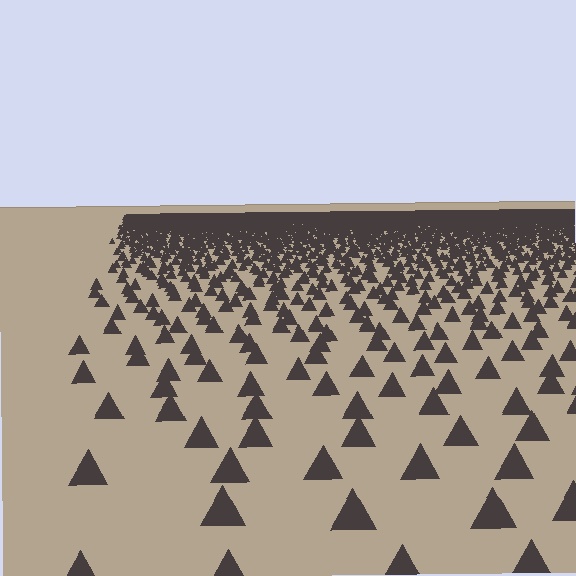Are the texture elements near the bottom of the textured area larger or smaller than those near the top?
Larger. Near the bottom, elements are closer to the viewer and appear at a bigger on-screen size.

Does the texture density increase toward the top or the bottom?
Density increases toward the top.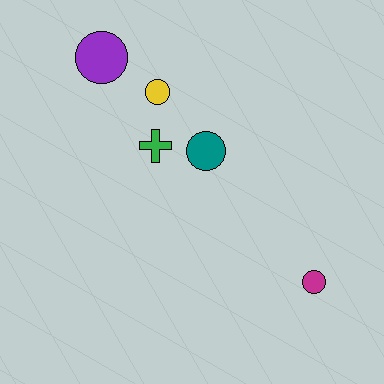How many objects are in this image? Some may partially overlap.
There are 5 objects.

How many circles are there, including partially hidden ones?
There are 4 circles.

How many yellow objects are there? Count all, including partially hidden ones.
There is 1 yellow object.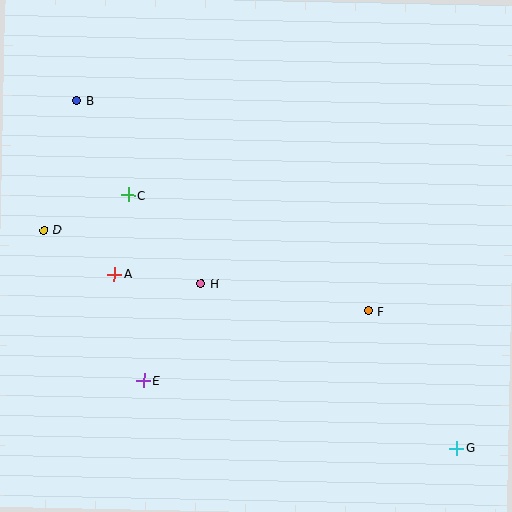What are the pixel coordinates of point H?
Point H is at (201, 284).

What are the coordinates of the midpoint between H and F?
The midpoint between H and F is at (285, 297).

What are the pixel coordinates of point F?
Point F is at (368, 311).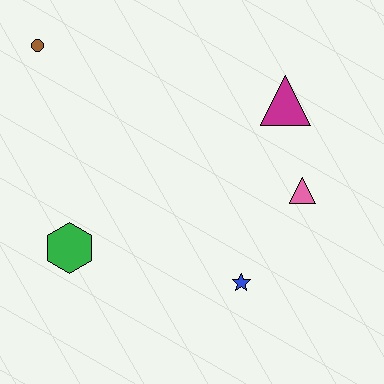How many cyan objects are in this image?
There are no cyan objects.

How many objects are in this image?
There are 5 objects.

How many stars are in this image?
There is 1 star.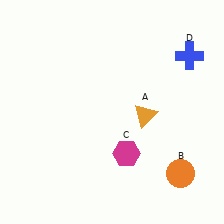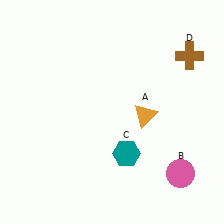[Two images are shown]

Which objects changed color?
B changed from orange to pink. C changed from magenta to teal. D changed from blue to brown.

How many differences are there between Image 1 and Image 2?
There are 3 differences between the two images.